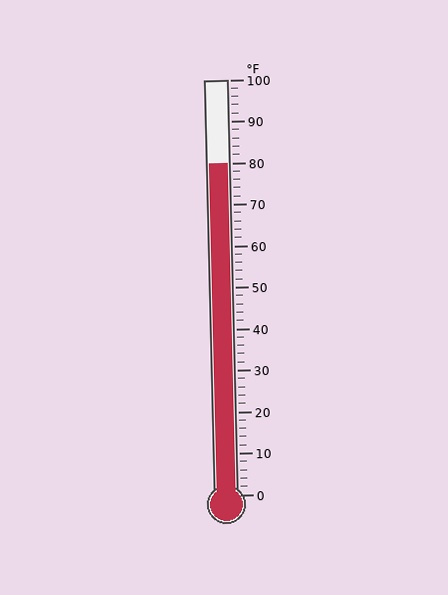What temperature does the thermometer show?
The thermometer shows approximately 80°F.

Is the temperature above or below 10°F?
The temperature is above 10°F.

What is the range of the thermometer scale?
The thermometer scale ranges from 0°F to 100°F.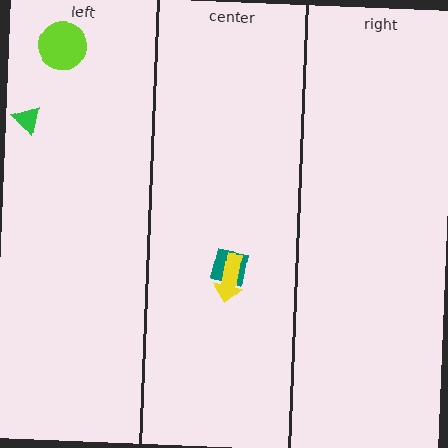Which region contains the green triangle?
The left region.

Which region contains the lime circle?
The left region.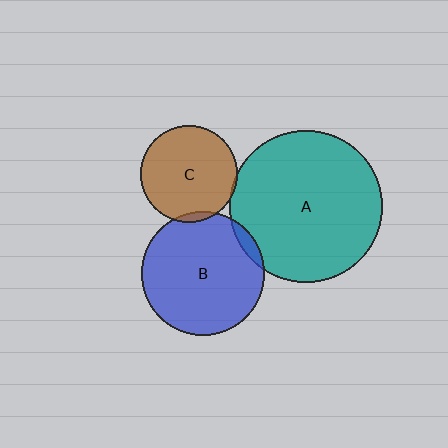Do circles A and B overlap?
Yes.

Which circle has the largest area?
Circle A (teal).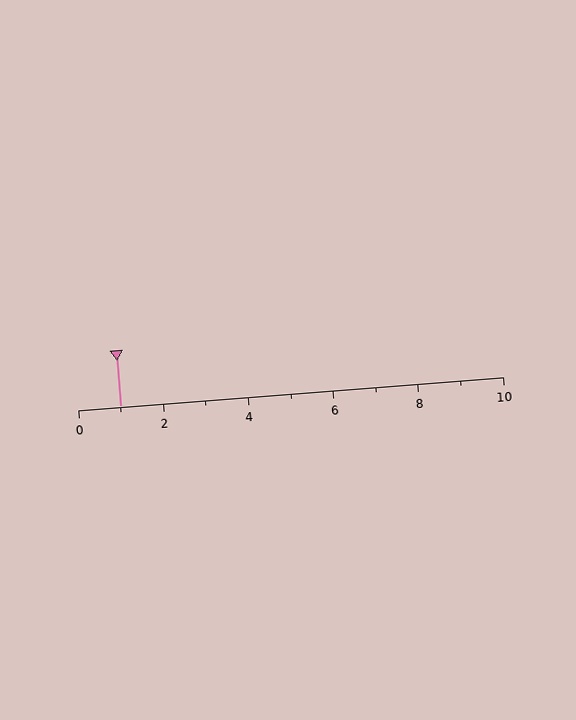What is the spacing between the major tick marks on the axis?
The major ticks are spaced 2 apart.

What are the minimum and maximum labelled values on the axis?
The axis runs from 0 to 10.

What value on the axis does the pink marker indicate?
The marker indicates approximately 1.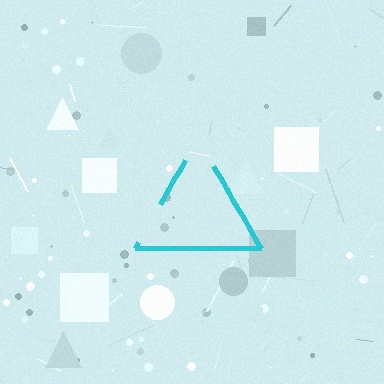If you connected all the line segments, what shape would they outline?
They would outline a triangle.